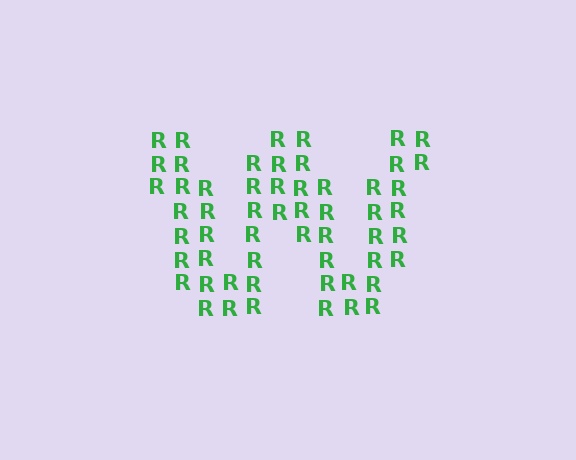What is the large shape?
The large shape is the letter W.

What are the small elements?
The small elements are letter R's.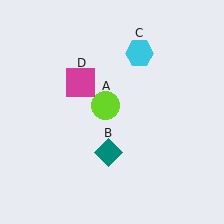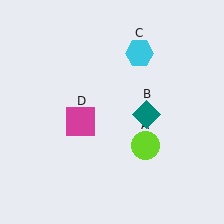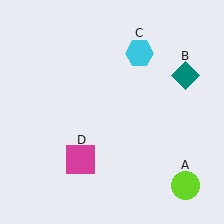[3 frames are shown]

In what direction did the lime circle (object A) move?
The lime circle (object A) moved down and to the right.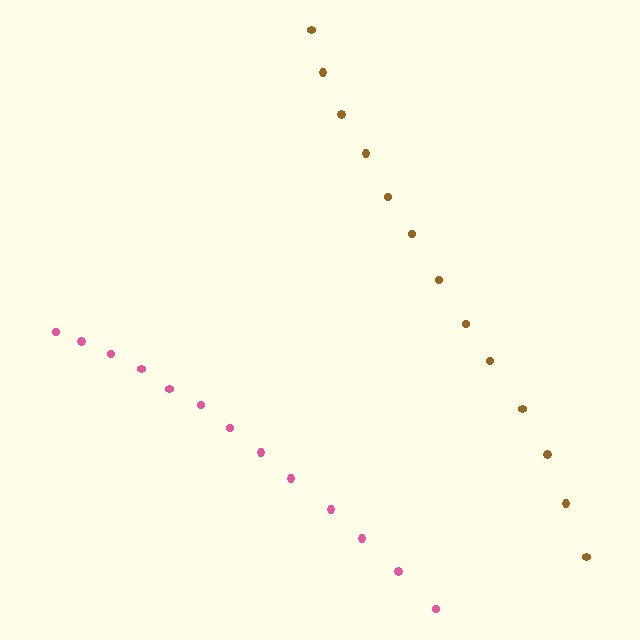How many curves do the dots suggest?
There are 2 distinct paths.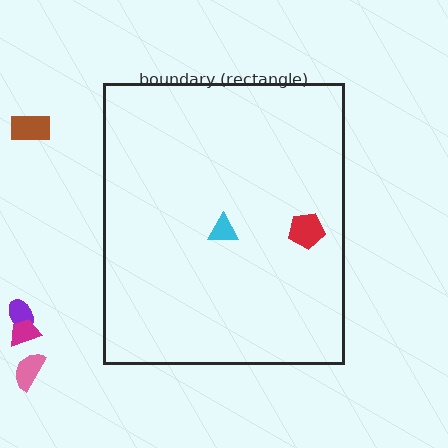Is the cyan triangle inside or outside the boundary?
Inside.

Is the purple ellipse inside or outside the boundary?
Outside.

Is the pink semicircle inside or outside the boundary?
Outside.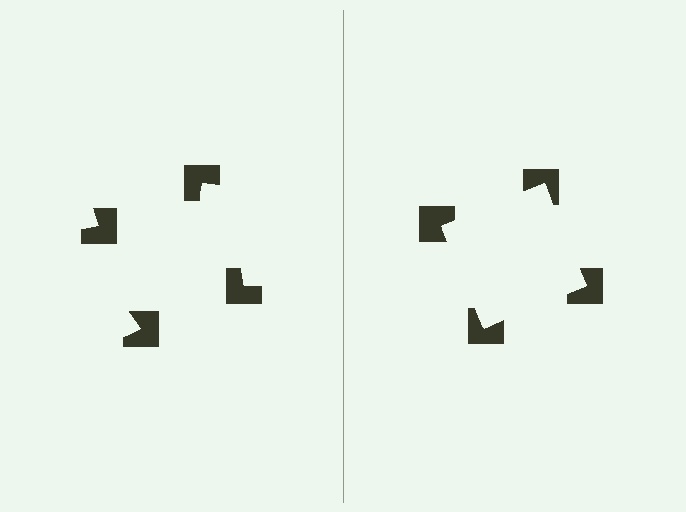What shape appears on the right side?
An illusory square.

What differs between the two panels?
The notched squares are positioned identically on both sides; only the wedge orientations differ. On the right they align to a square; on the left they are misaligned.